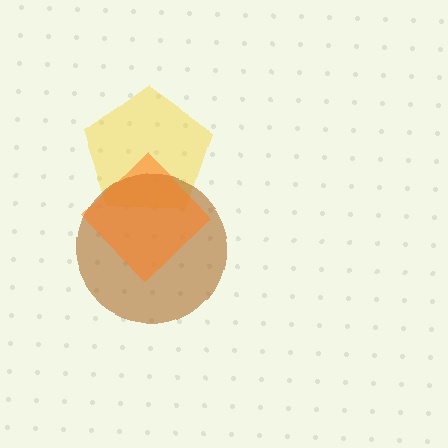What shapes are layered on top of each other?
The layered shapes are: a yellow pentagon, a brown circle, an orange diamond.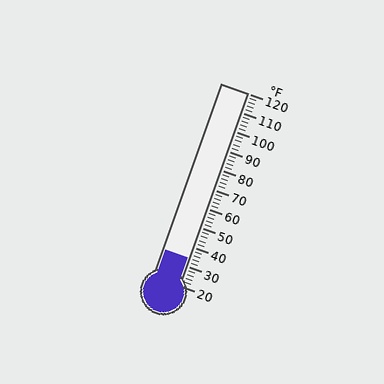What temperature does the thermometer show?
The thermometer shows approximately 34°F.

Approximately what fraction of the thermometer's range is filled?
The thermometer is filled to approximately 15% of its range.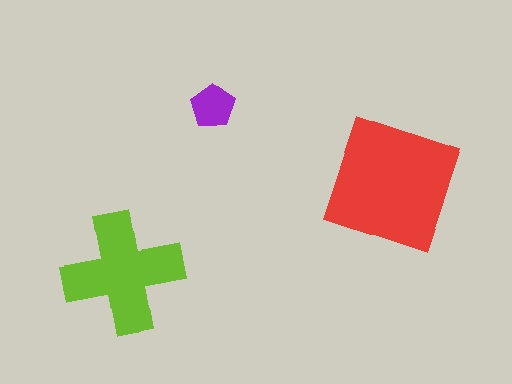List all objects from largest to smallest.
The red square, the lime cross, the purple pentagon.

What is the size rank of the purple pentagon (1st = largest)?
3rd.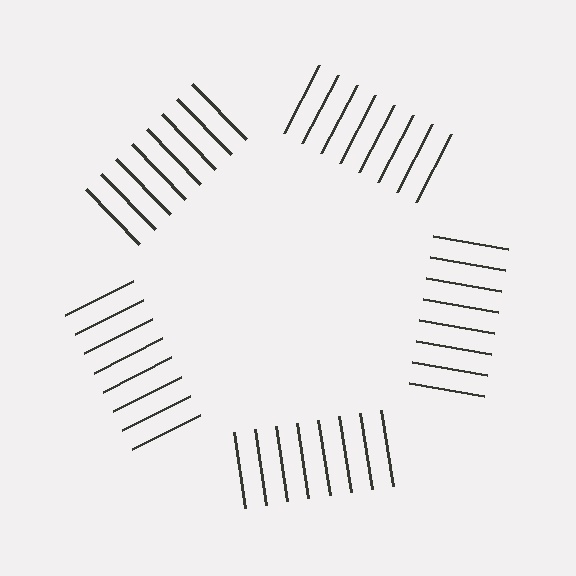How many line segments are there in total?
40 — 8 along each of the 5 edges.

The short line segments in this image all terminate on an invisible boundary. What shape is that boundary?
An illusory pentagon — the line segments terminate on its edges but no continuous stroke is drawn.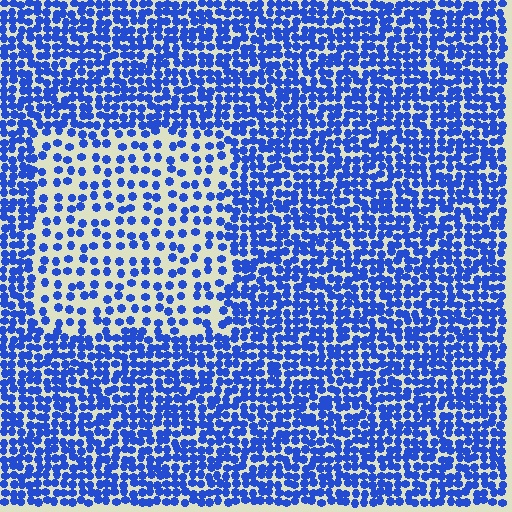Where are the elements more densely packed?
The elements are more densely packed outside the rectangle boundary.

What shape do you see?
I see a rectangle.